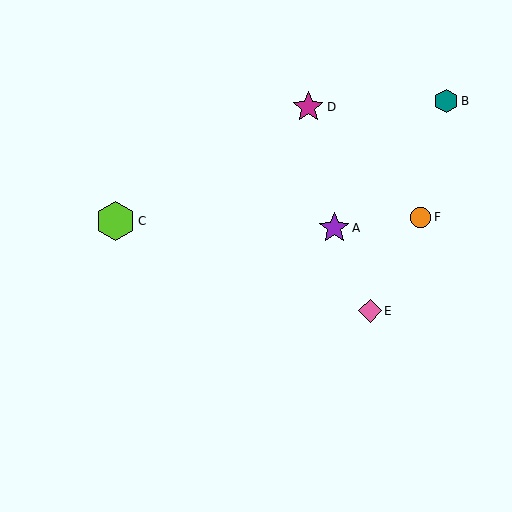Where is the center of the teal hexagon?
The center of the teal hexagon is at (446, 101).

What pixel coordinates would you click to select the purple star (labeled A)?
Click at (334, 228) to select the purple star A.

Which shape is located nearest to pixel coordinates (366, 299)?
The pink diamond (labeled E) at (370, 311) is nearest to that location.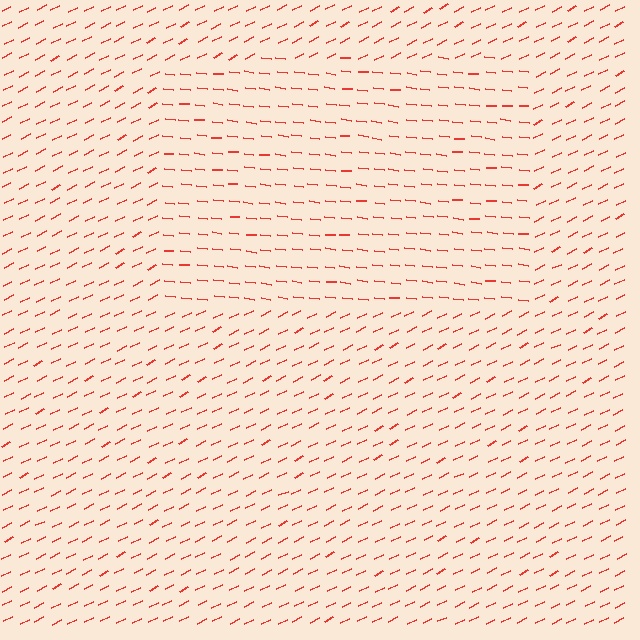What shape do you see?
I see a rectangle.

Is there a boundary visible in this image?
Yes, there is a texture boundary formed by a change in line orientation.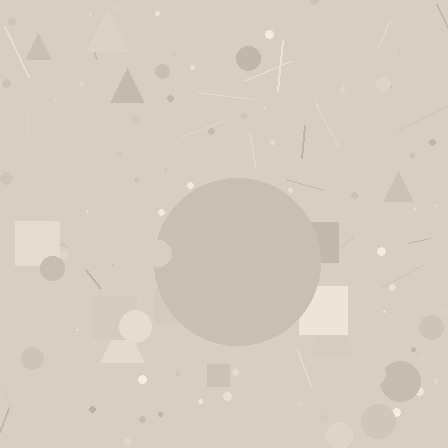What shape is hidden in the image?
A circle is hidden in the image.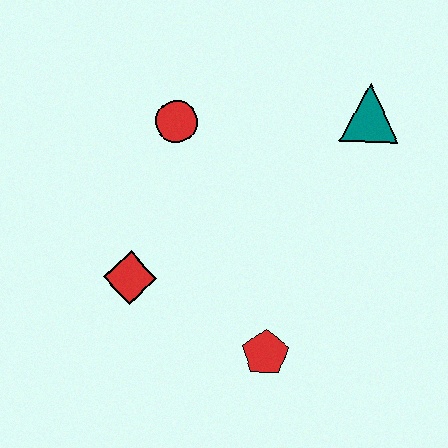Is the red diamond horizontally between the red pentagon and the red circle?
No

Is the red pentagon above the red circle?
No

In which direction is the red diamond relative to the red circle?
The red diamond is below the red circle.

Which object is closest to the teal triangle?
The red circle is closest to the teal triangle.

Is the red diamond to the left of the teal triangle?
Yes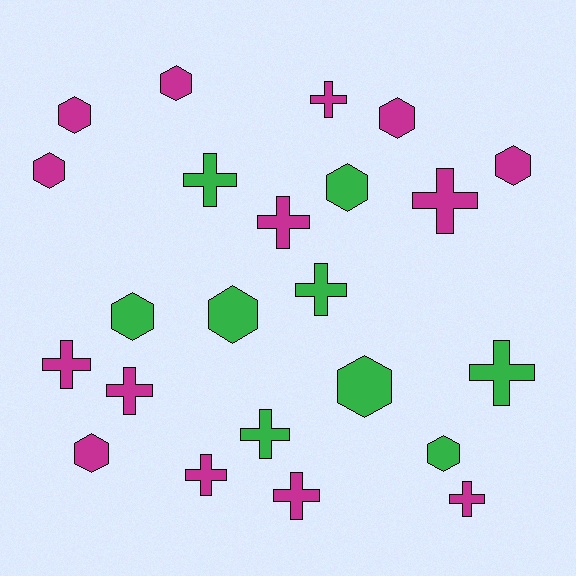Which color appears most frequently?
Magenta, with 14 objects.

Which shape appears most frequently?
Cross, with 12 objects.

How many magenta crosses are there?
There are 8 magenta crosses.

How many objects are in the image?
There are 23 objects.